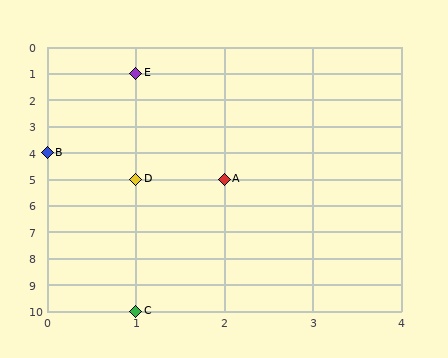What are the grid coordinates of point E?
Point E is at grid coordinates (1, 1).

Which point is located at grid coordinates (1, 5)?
Point D is at (1, 5).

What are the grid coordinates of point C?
Point C is at grid coordinates (1, 10).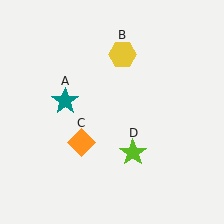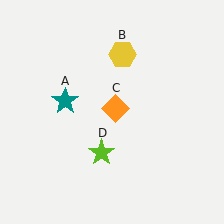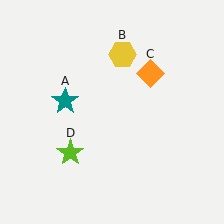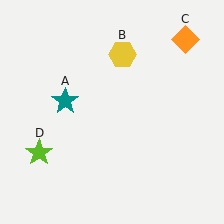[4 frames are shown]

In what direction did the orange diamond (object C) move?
The orange diamond (object C) moved up and to the right.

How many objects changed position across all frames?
2 objects changed position: orange diamond (object C), lime star (object D).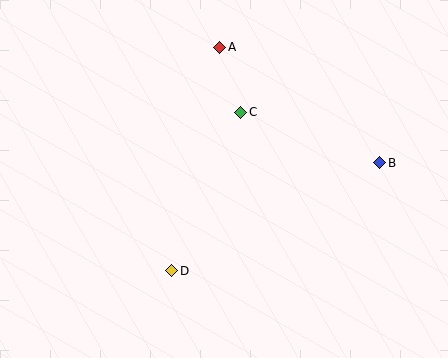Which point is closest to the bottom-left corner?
Point D is closest to the bottom-left corner.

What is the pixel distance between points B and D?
The distance between B and D is 234 pixels.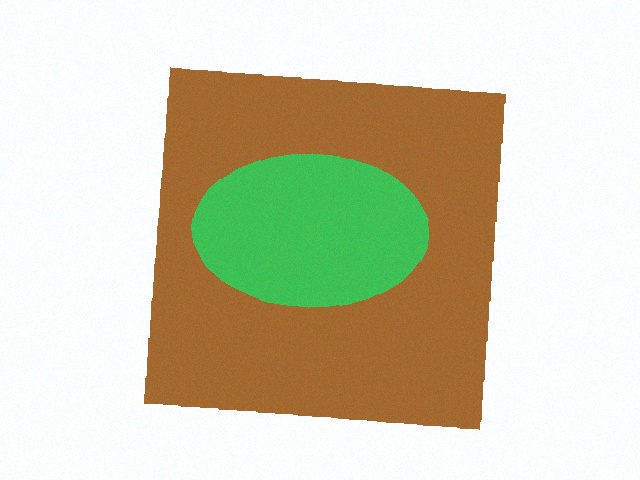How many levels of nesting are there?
2.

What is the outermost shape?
The brown square.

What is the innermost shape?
The green ellipse.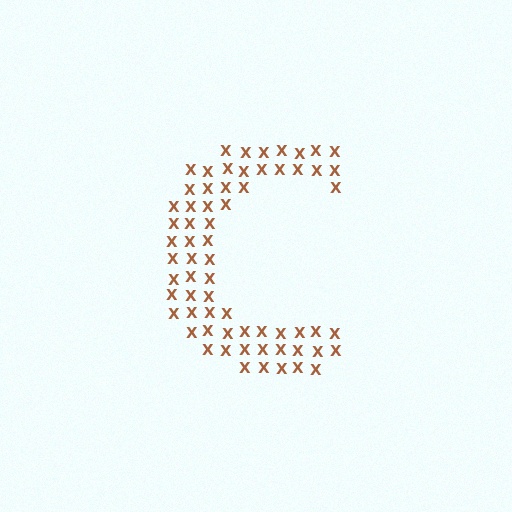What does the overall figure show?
The overall figure shows the letter C.